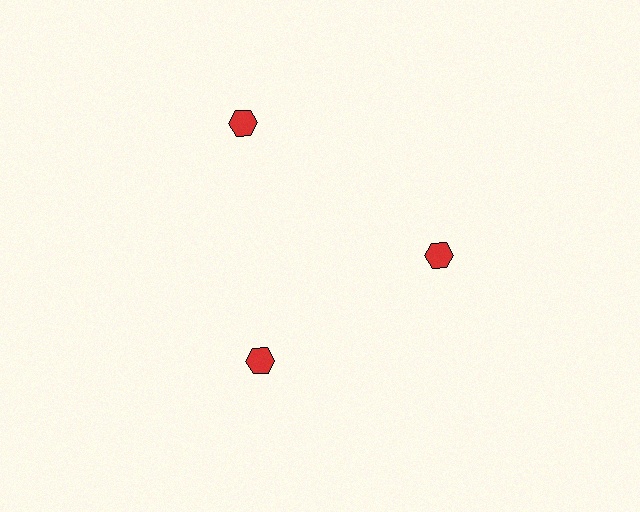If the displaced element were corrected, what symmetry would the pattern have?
It would have 3-fold rotational symmetry — the pattern would map onto itself every 120 degrees.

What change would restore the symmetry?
The symmetry would be restored by moving it inward, back onto the ring so that all 3 hexagons sit at equal angles and equal distance from the center.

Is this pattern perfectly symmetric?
No. The 3 red hexagons are arranged in a ring, but one element near the 11 o'clock position is pushed outward from the center, breaking the 3-fold rotational symmetry.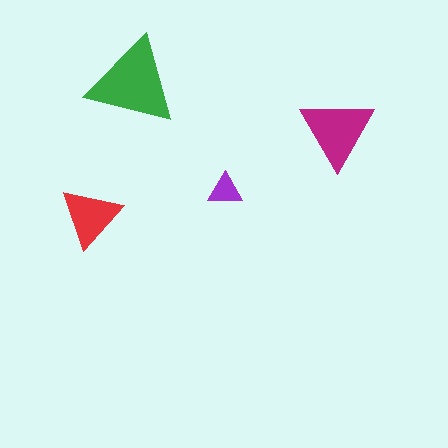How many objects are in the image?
There are 4 objects in the image.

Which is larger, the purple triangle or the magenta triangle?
The magenta one.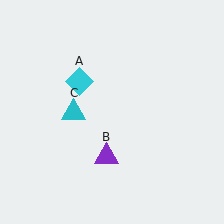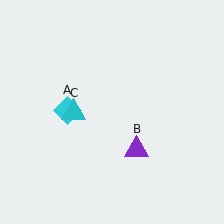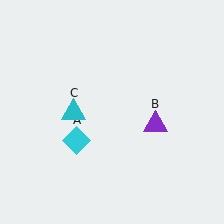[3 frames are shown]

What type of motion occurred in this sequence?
The cyan diamond (object A), purple triangle (object B) rotated counterclockwise around the center of the scene.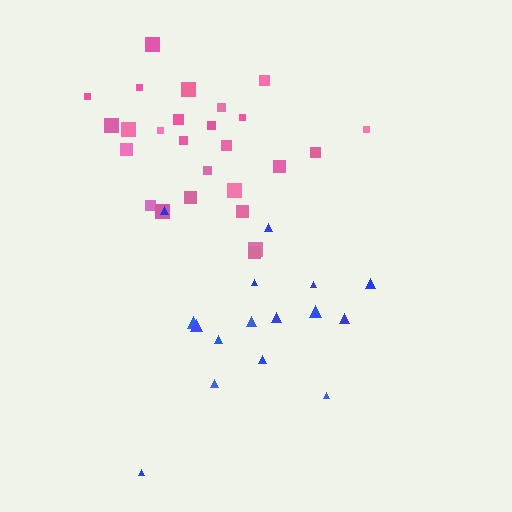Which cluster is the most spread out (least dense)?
Blue.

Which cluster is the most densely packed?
Pink.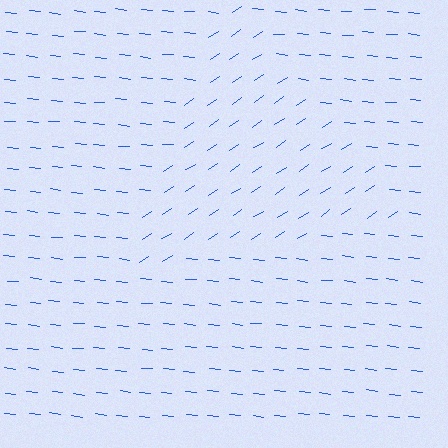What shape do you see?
I see a triangle.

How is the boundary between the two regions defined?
The boundary is defined purely by a change in line orientation (approximately 39 degrees difference). All lines are the same color and thickness.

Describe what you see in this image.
The image is filled with small blue line segments. A triangle region in the image has lines oriented differently from the surrounding lines, creating a visible texture boundary.